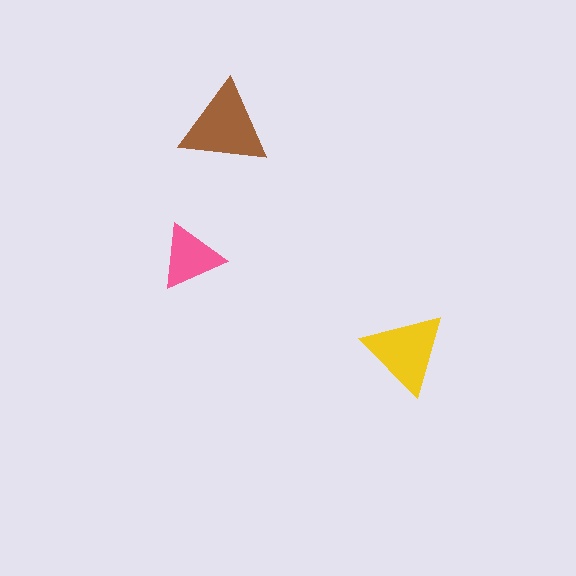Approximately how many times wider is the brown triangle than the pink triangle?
About 1.5 times wider.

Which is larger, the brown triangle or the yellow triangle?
The brown one.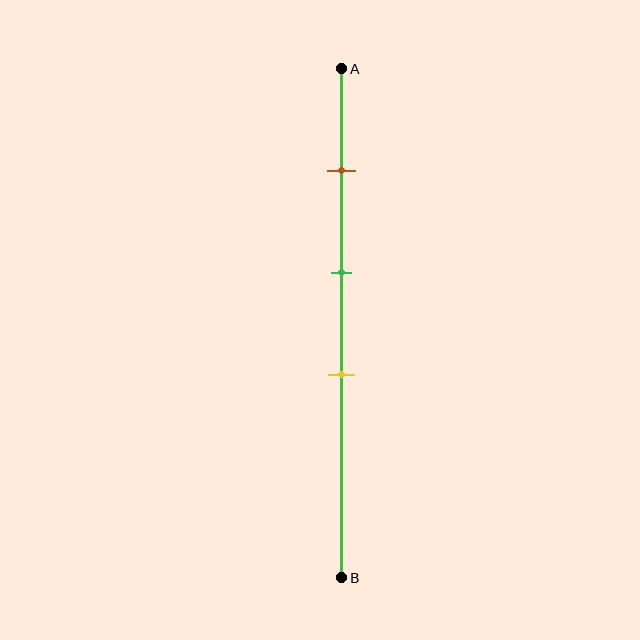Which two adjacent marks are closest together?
The green and yellow marks are the closest adjacent pair.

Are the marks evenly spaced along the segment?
Yes, the marks are approximately evenly spaced.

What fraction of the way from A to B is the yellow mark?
The yellow mark is approximately 60% (0.6) of the way from A to B.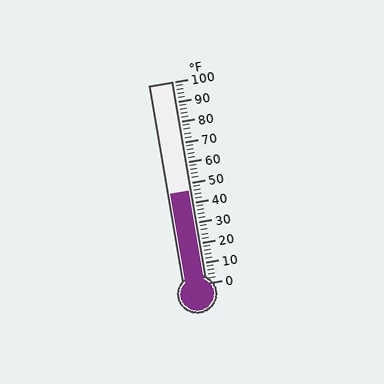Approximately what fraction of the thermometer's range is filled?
The thermometer is filled to approximately 45% of its range.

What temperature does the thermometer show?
The thermometer shows approximately 46°F.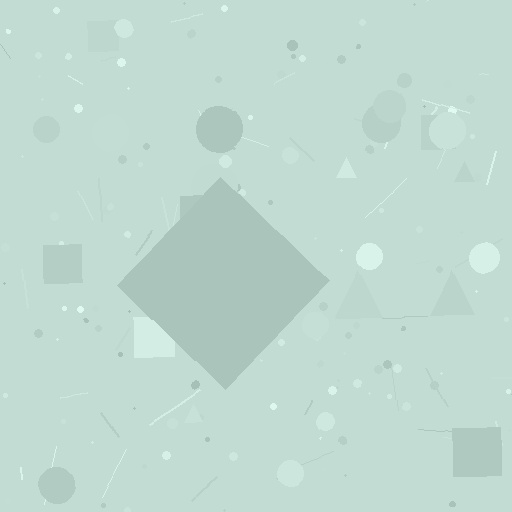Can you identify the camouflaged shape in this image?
The camouflaged shape is a diamond.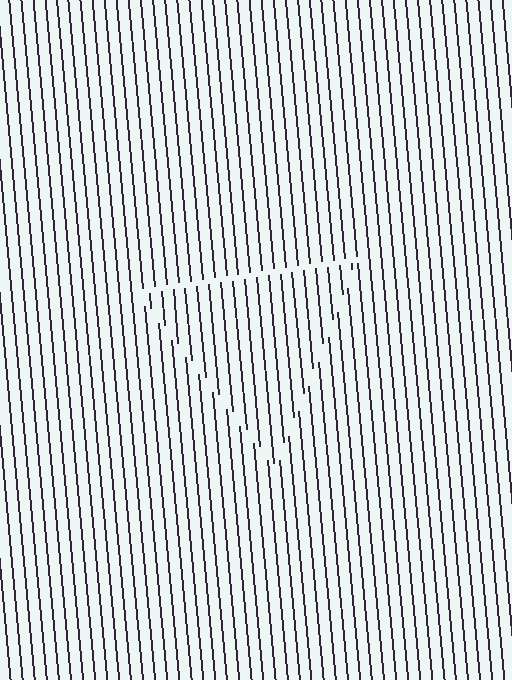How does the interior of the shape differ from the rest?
The interior of the shape contains the same grating, shifted by half a period — the contour is defined by the phase discontinuity where line-ends from the inner and outer gratings abut.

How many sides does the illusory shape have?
3 sides — the line-ends trace a triangle.